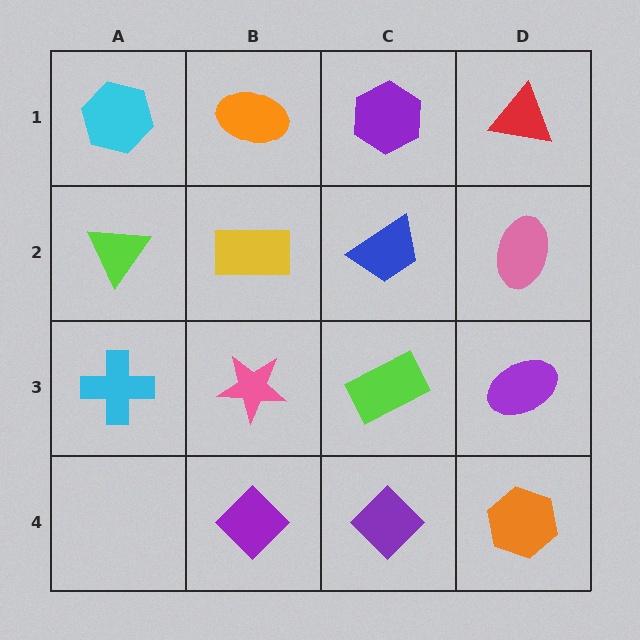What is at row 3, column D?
A purple ellipse.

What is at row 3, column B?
A pink star.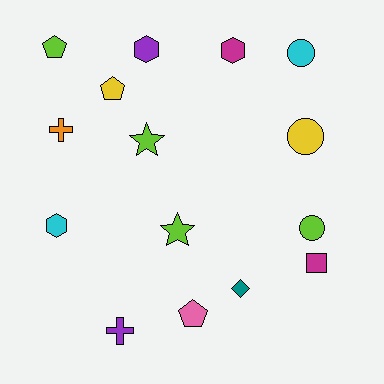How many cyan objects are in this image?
There are 2 cyan objects.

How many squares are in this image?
There is 1 square.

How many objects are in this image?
There are 15 objects.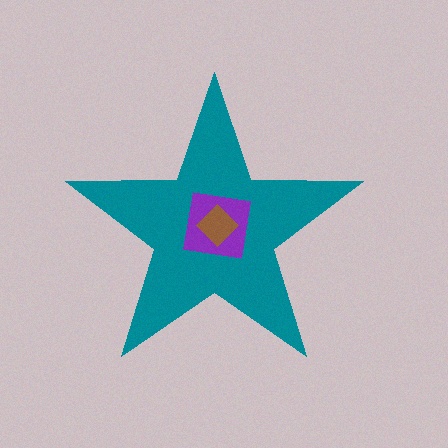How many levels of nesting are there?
3.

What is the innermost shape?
The brown diamond.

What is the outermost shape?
The teal star.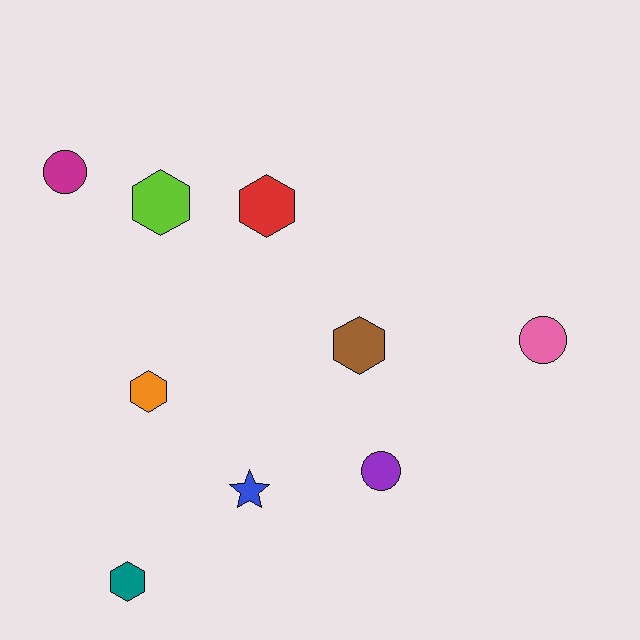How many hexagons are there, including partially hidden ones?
There are 5 hexagons.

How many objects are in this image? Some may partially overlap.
There are 9 objects.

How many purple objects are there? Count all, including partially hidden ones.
There is 1 purple object.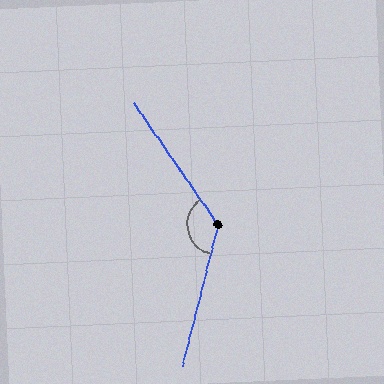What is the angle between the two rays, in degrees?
Approximately 131 degrees.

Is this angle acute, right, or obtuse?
It is obtuse.